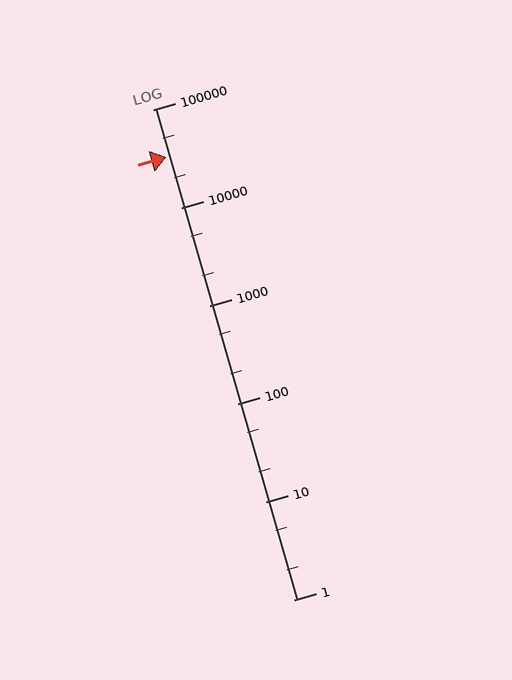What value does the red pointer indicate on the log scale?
The pointer indicates approximately 33000.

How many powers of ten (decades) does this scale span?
The scale spans 5 decades, from 1 to 100000.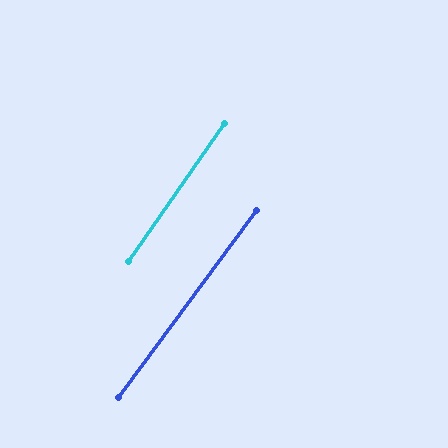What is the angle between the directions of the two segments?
Approximately 2 degrees.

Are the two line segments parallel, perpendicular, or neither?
Parallel — their directions differ by only 1.6°.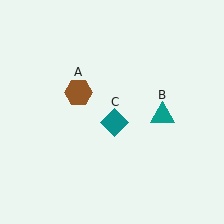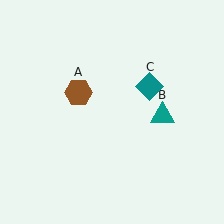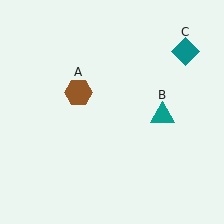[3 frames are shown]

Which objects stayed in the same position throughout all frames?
Brown hexagon (object A) and teal triangle (object B) remained stationary.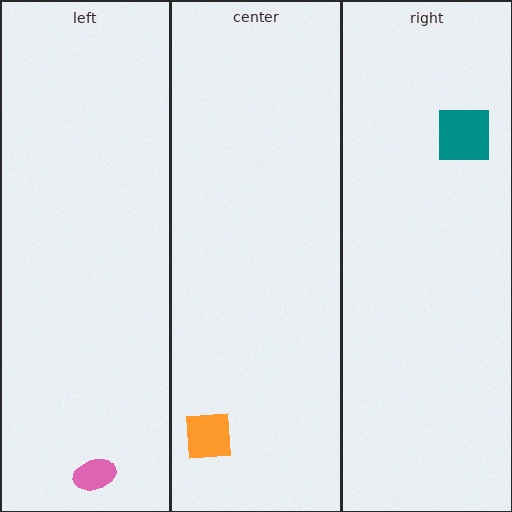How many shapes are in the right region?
1.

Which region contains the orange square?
The center region.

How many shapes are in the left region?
1.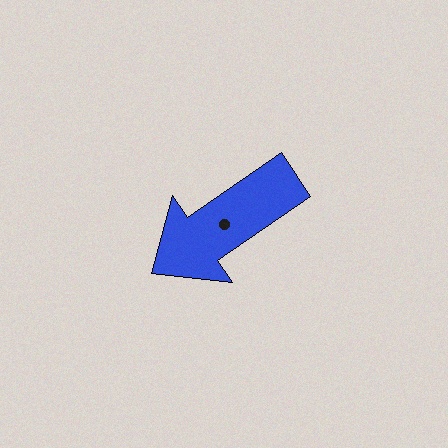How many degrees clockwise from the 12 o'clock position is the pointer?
Approximately 235 degrees.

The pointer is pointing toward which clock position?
Roughly 8 o'clock.